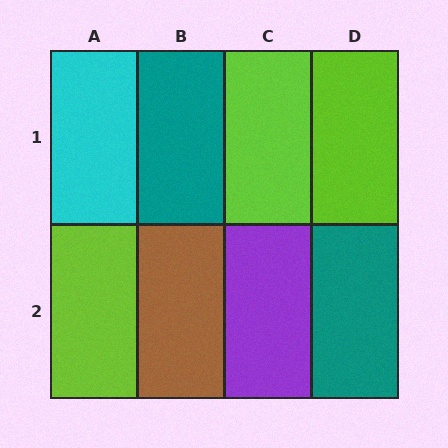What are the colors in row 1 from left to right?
Cyan, teal, lime, lime.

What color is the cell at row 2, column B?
Brown.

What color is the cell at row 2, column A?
Lime.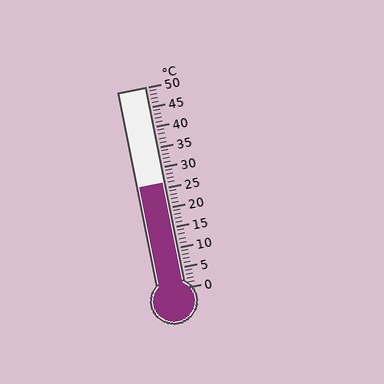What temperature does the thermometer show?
The thermometer shows approximately 26°C.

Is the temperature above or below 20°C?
The temperature is above 20°C.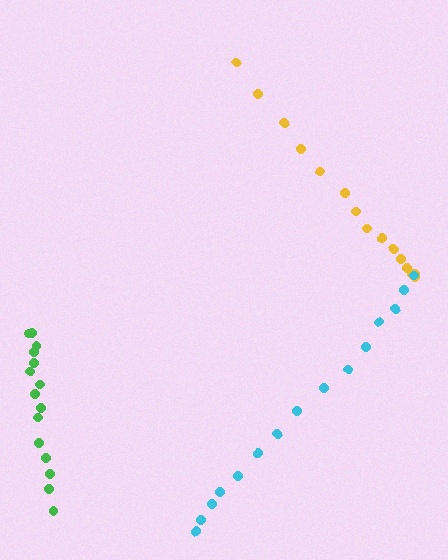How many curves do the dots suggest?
There are 3 distinct paths.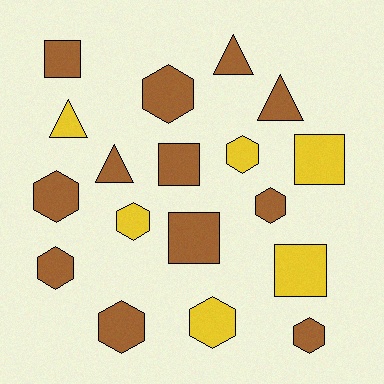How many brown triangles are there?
There are 3 brown triangles.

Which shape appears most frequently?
Hexagon, with 9 objects.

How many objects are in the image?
There are 18 objects.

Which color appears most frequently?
Brown, with 12 objects.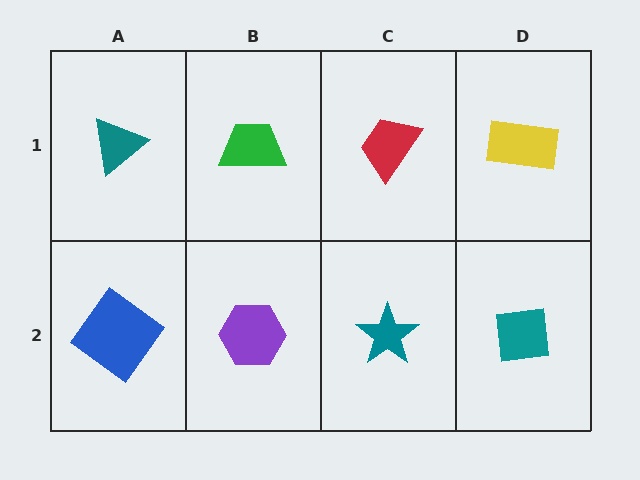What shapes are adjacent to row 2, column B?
A green trapezoid (row 1, column B), a blue diamond (row 2, column A), a teal star (row 2, column C).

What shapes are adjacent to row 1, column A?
A blue diamond (row 2, column A), a green trapezoid (row 1, column B).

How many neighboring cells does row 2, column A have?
2.